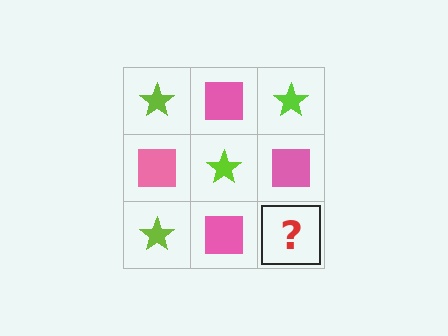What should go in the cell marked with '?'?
The missing cell should contain a lime star.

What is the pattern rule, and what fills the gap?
The rule is that it alternates lime star and pink square in a checkerboard pattern. The gap should be filled with a lime star.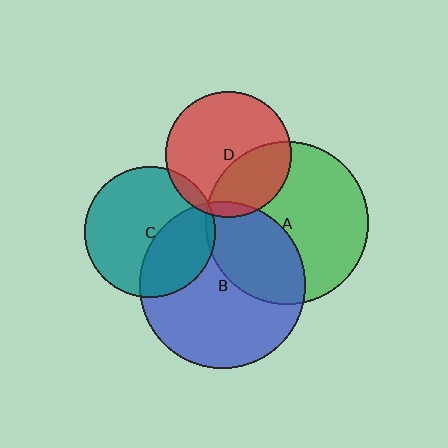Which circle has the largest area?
Circle B (blue).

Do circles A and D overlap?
Yes.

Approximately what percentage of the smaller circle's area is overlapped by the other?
Approximately 35%.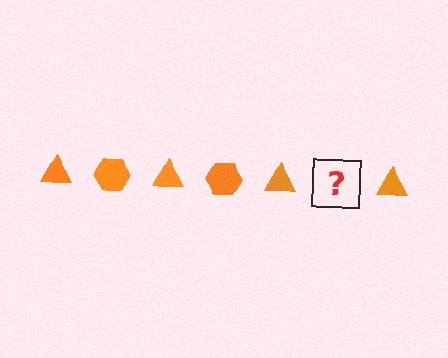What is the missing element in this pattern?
The missing element is an orange hexagon.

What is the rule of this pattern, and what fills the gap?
The rule is that the pattern cycles through triangle, hexagon shapes in orange. The gap should be filled with an orange hexagon.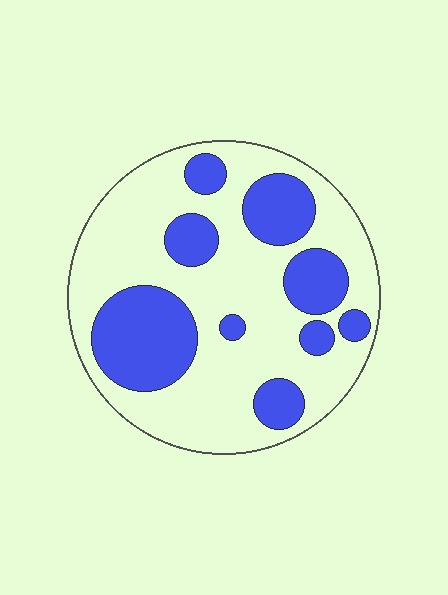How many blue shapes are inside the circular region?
9.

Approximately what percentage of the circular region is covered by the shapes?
Approximately 30%.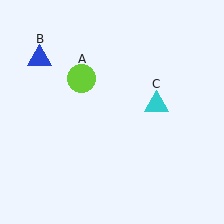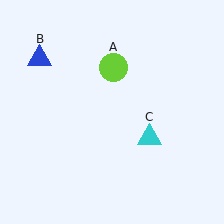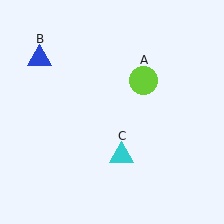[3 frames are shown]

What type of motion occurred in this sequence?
The lime circle (object A), cyan triangle (object C) rotated clockwise around the center of the scene.